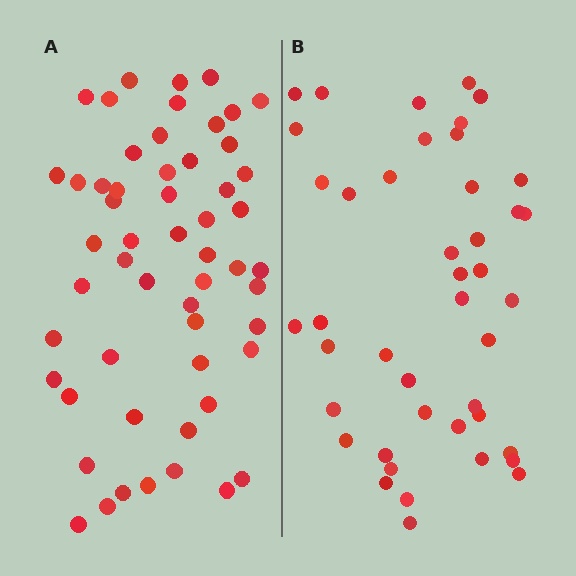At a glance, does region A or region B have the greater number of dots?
Region A (the left region) has more dots.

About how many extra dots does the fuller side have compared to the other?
Region A has roughly 12 or so more dots than region B.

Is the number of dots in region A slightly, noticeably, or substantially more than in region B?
Region A has noticeably more, but not dramatically so. The ratio is roughly 1.3 to 1.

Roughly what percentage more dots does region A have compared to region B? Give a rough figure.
About 30% more.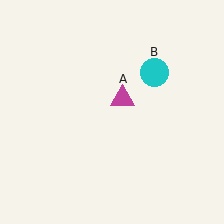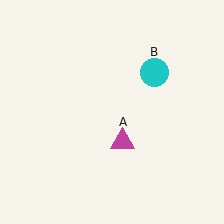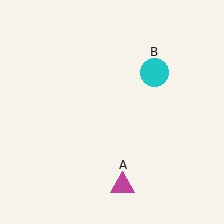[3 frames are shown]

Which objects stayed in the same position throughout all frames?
Cyan circle (object B) remained stationary.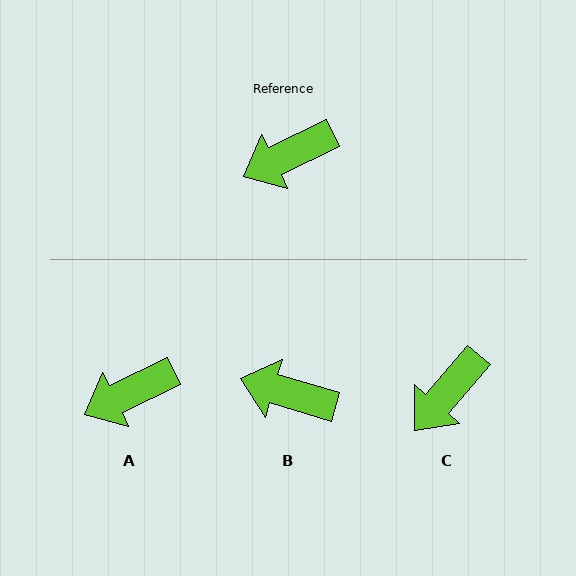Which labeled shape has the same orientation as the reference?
A.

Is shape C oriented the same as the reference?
No, it is off by about 24 degrees.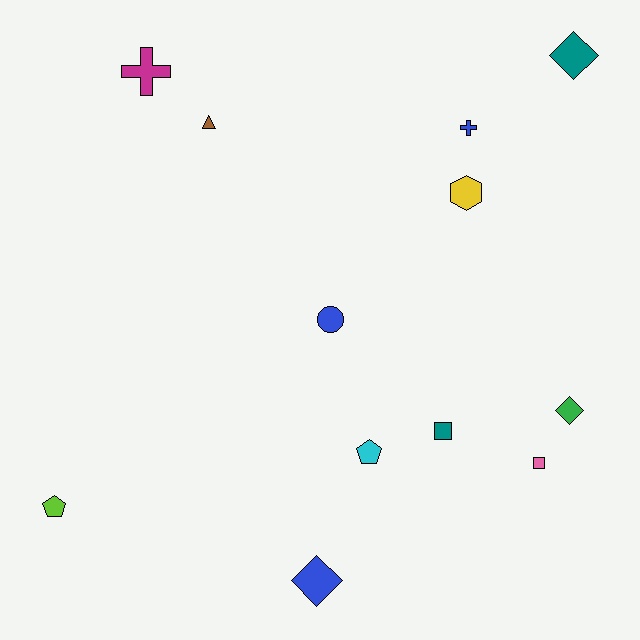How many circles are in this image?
There is 1 circle.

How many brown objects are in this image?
There is 1 brown object.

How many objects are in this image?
There are 12 objects.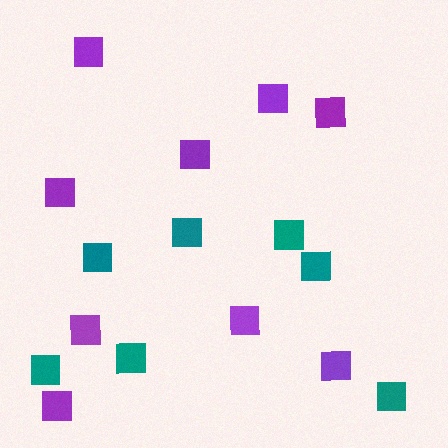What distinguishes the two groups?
There are 2 groups: one group of purple squares (9) and one group of teal squares (7).